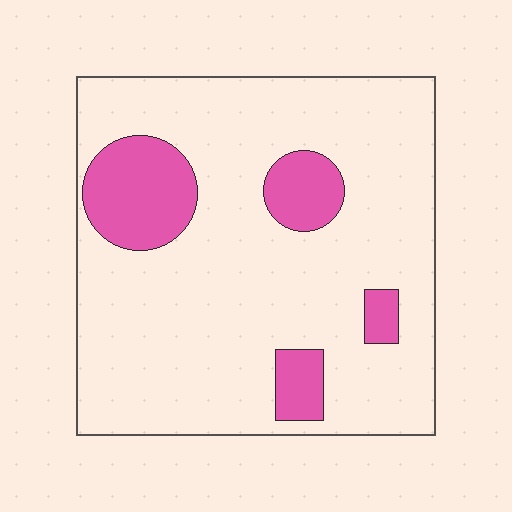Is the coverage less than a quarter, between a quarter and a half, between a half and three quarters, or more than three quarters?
Less than a quarter.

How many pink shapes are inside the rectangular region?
4.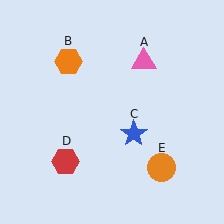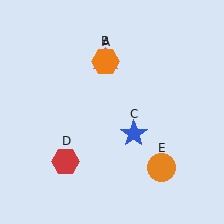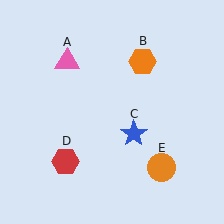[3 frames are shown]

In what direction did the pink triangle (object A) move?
The pink triangle (object A) moved left.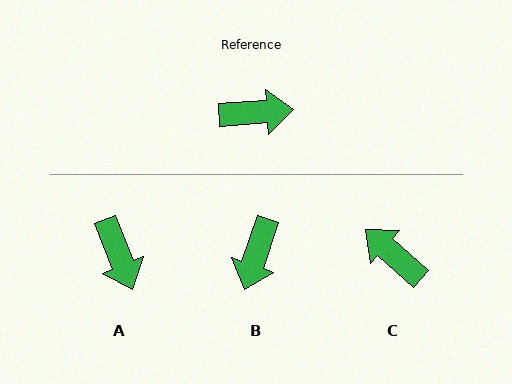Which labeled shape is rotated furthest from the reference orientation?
C, about 134 degrees away.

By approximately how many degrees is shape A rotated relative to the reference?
Approximately 72 degrees clockwise.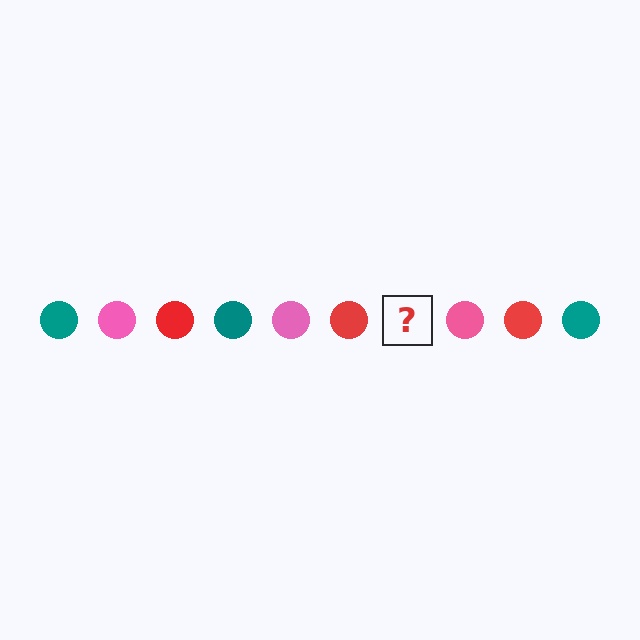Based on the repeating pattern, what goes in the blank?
The blank should be a teal circle.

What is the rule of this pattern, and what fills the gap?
The rule is that the pattern cycles through teal, pink, red circles. The gap should be filled with a teal circle.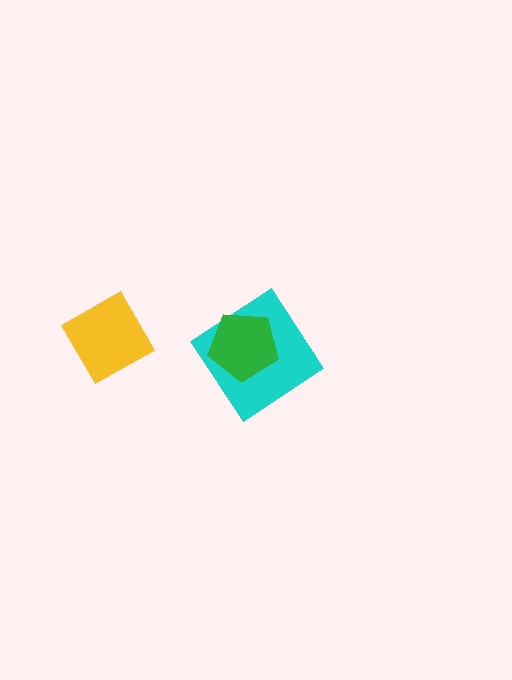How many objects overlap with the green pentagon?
1 object overlaps with the green pentagon.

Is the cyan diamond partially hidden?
Yes, it is partially covered by another shape.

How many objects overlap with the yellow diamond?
0 objects overlap with the yellow diamond.